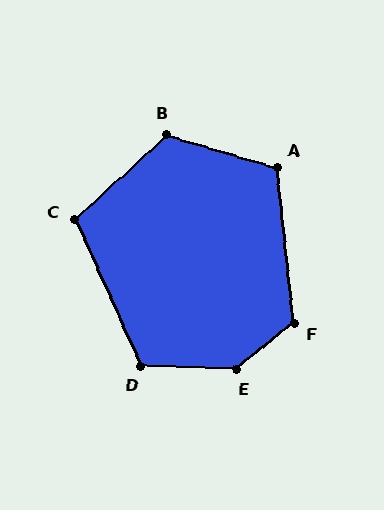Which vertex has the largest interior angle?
E, at approximately 140 degrees.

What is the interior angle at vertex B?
Approximately 121 degrees (obtuse).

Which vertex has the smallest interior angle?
C, at approximately 108 degrees.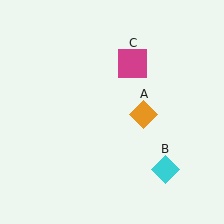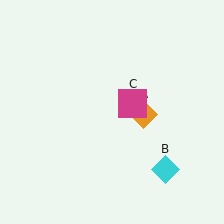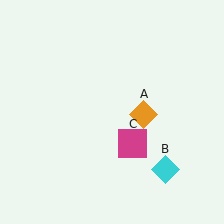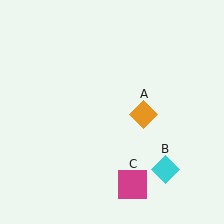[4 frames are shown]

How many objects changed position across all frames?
1 object changed position: magenta square (object C).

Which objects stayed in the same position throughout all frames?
Orange diamond (object A) and cyan diamond (object B) remained stationary.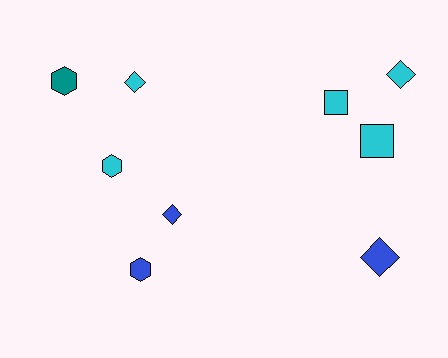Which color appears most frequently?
Cyan, with 5 objects.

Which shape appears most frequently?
Diamond, with 4 objects.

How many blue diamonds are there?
There are 2 blue diamonds.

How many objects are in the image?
There are 9 objects.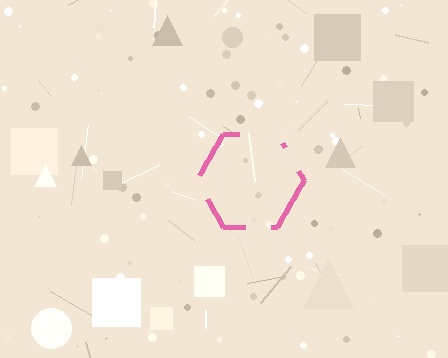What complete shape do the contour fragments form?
The contour fragments form a hexagon.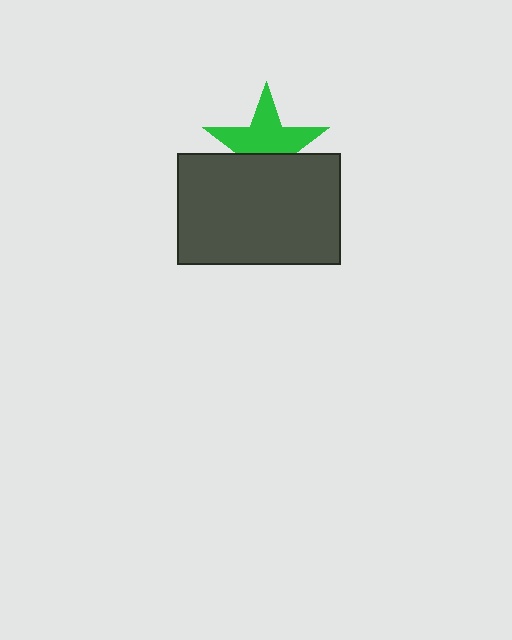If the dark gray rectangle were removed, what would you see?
You would see the complete green star.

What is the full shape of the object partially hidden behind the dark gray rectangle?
The partially hidden object is a green star.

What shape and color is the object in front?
The object in front is a dark gray rectangle.